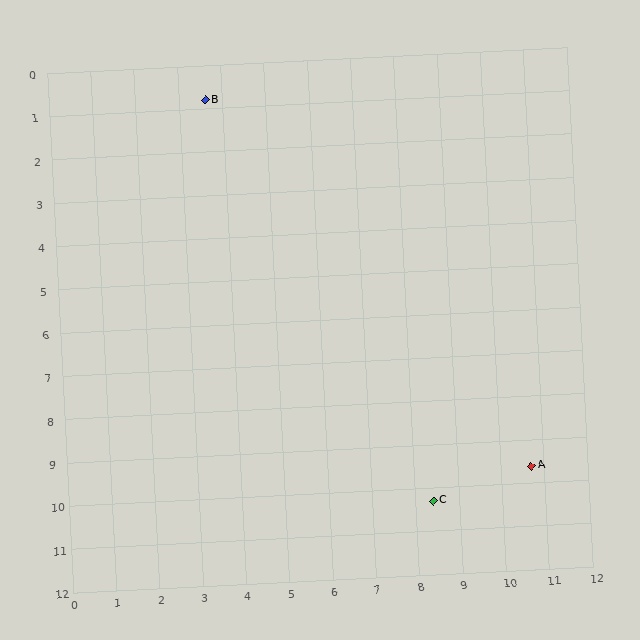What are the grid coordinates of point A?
Point A is at approximately (10.7, 9.6).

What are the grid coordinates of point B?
Point B is at approximately (3.6, 0.8).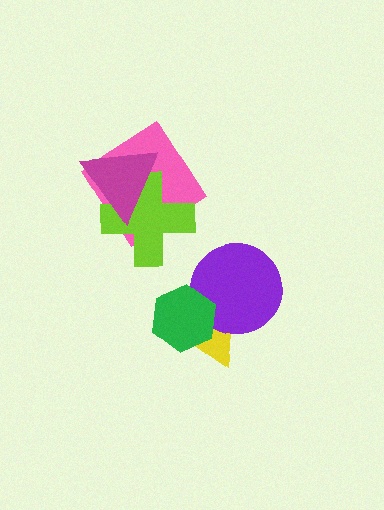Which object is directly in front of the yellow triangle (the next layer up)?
The purple circle is directly in front of the yellow triangle.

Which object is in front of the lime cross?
The magenta triangle is in front of the lime cross.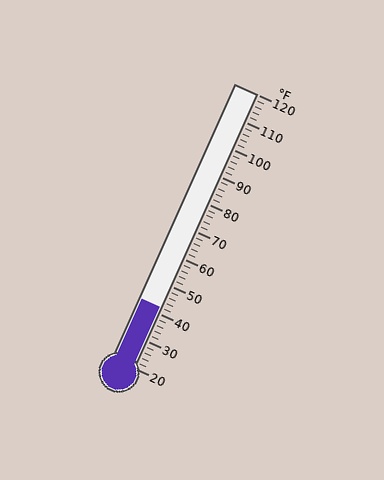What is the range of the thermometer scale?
The thermometer scale ranges from 20°F to 120°F.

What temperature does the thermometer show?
The thermometer shows approximately 42°F.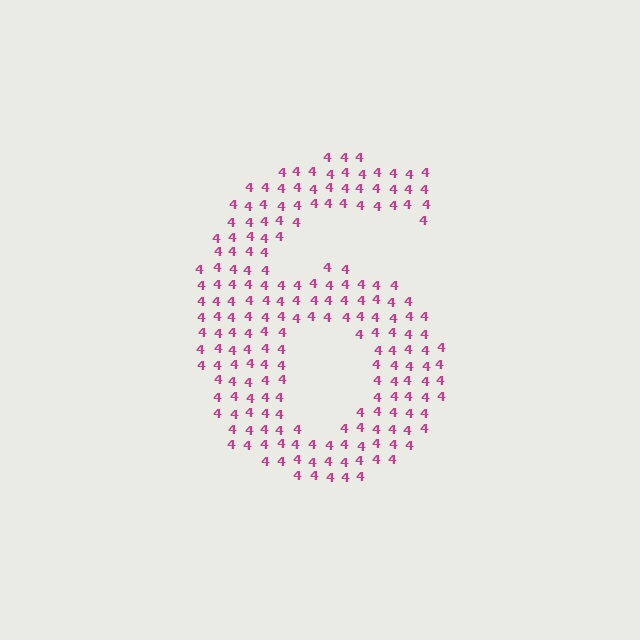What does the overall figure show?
The overall figure shows the digit 6.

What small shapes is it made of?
It is made of small digit 4's.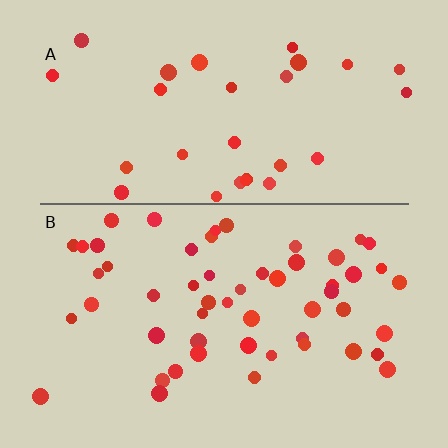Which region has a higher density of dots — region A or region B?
B (the bottom).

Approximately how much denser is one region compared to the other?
Approximately 1.8× — region B over region A.